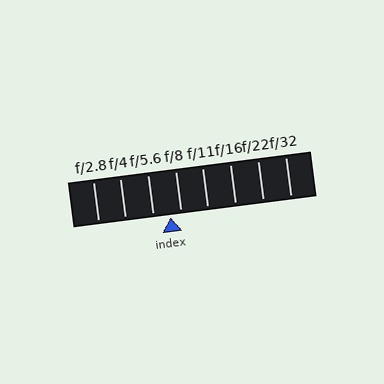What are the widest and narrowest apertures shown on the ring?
The widest aperture shown is f/2.8 and the narrowest is f/32.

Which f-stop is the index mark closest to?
The index mark is closest to f/8.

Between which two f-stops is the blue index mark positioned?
The index mark is between f/5.6 and f/8.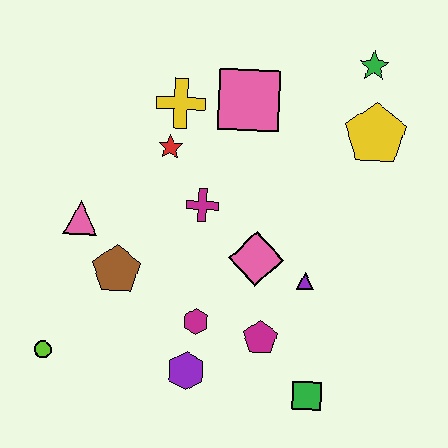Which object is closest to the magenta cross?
The red star is closest to the magenta cross.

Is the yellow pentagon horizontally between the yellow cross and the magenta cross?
No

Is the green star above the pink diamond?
Yes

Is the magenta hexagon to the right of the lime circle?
Yes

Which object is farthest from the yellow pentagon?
The lime circle is farthest from the yellow pentagon.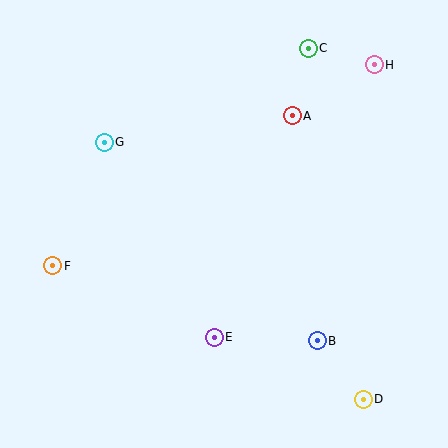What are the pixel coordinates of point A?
Point A is at (292, 116).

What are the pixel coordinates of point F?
Point F is at (53, 266).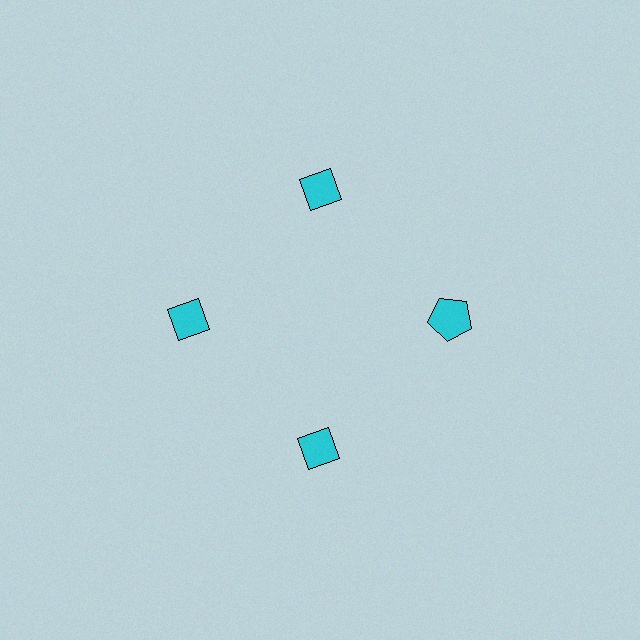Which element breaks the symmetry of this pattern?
The cyan pentagon at roughly the 3 o'clock position breaks the symmetry. All other shapes are cyan diamonds.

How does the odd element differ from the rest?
It has a different shape: pentagon instead of diamond.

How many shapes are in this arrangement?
There are 4 shapes arranged in a ring pattern.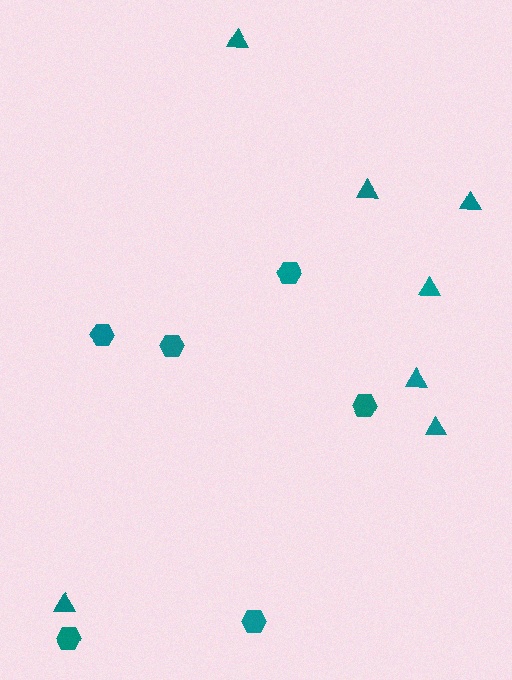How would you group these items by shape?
There are 2 groups: one group of hexagons (6) and one group of triangles (7).